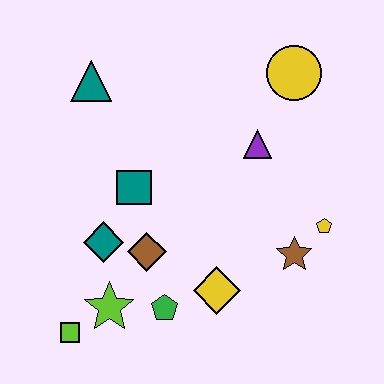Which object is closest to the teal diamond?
The brown diamond is closest to the teal diamond.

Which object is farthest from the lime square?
The yellow circle is farthest from the lime square.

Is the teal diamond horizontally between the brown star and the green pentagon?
No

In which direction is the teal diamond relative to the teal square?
The teal diamond is below the teal square.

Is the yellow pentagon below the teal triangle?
Yes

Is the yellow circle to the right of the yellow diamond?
Yes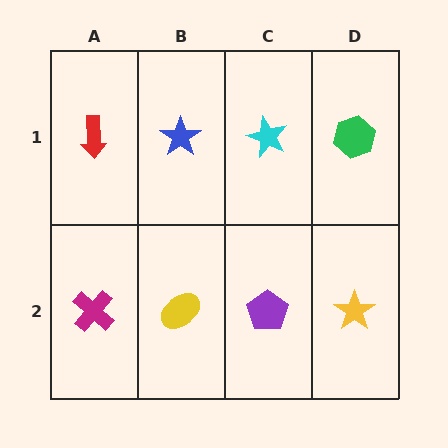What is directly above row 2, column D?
A green hexagon.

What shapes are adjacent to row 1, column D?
A yellow star (row 2, column D), a cyan star (row 1, column C).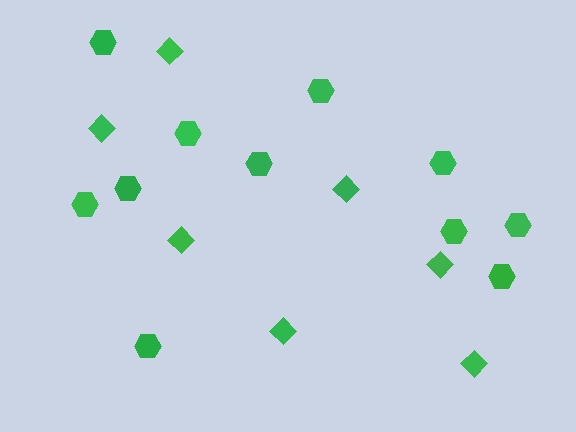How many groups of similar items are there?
There are 2 groups: one group of diamonds (7) and one group of hexagons (11).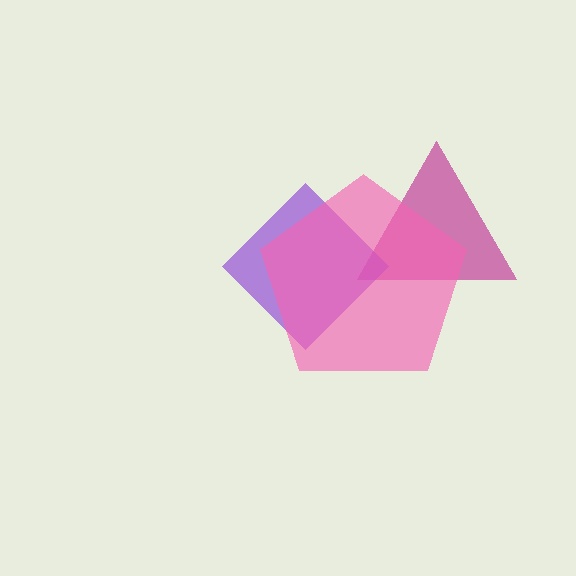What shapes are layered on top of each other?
The layered shapes are: a magenta triangle, a purple diamond, a pink pentagon.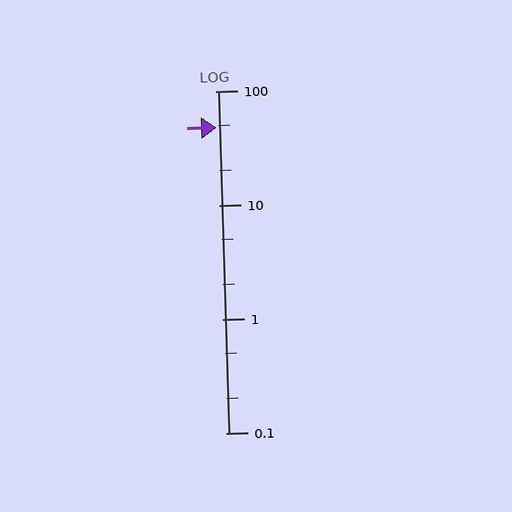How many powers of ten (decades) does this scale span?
The scale spans 3 decades, from 0.1 to 100.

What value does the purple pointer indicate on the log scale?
The pointer indicates approximately 48.